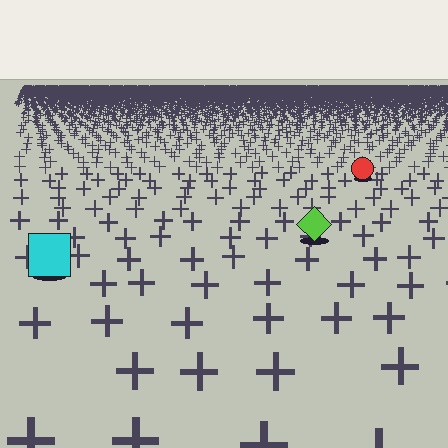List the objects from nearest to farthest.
From nearest to farthest: the cyan square, the lime diamond, the red circle.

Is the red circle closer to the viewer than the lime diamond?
No. The lime diamond is closer — you can tell from the texture gradient: the ground texture is coarser near it.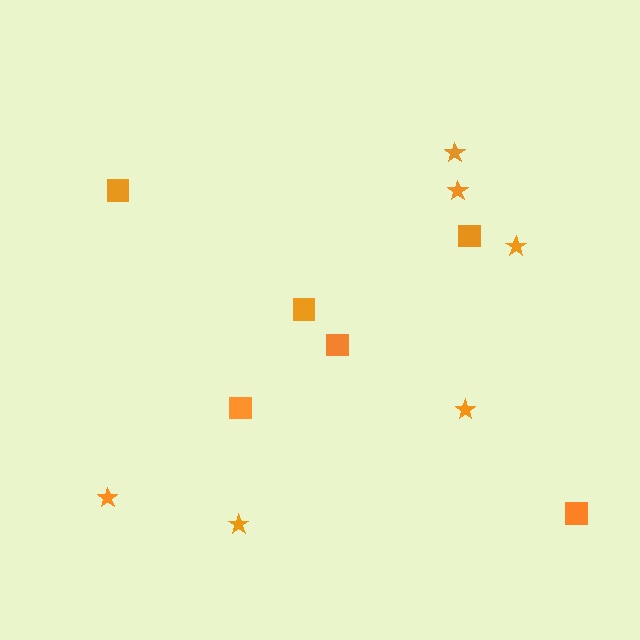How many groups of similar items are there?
There are 2 groups: one group of stars (6) and one group of squares (6).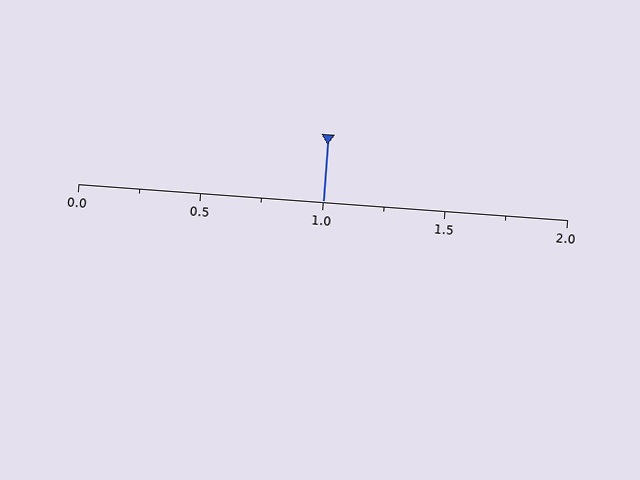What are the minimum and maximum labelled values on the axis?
The axis runs from 0.0 to 2.0.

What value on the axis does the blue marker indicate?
The marker indicates approximately 1.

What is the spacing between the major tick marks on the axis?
The major ticks are spaced 0.5 apart.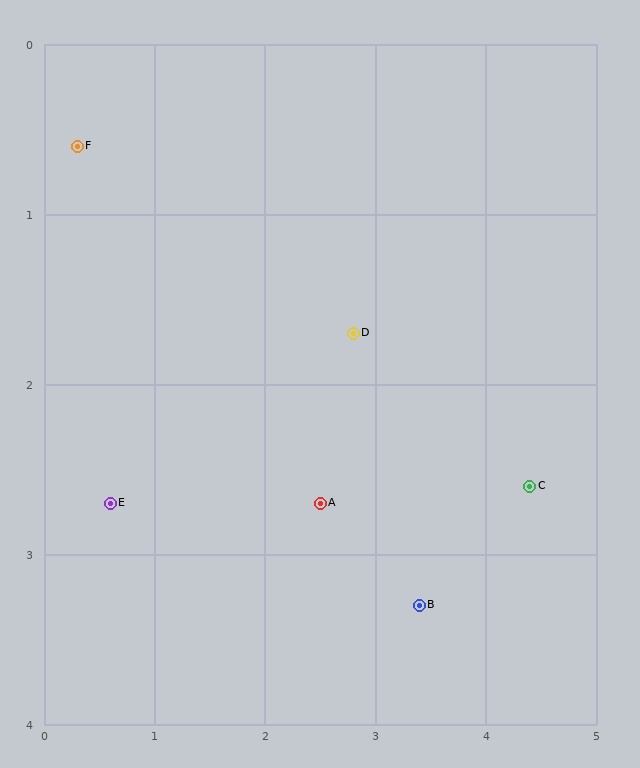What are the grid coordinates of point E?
Point E is at approximately (0.6, 2.7).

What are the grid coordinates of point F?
Point F is at approximately (0.3, 0.6).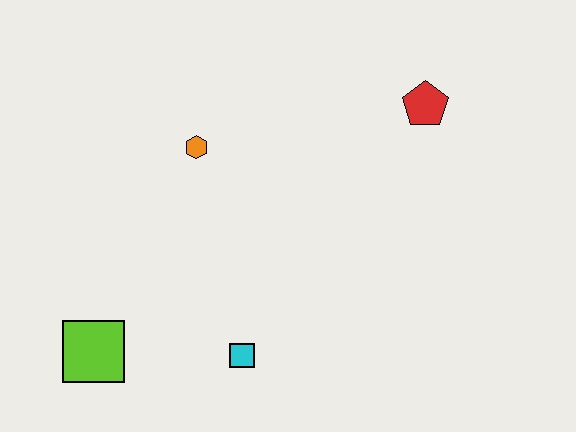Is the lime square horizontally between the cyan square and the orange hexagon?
No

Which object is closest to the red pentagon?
The orange hexagon is closest to the red pentagon.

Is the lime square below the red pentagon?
Yes